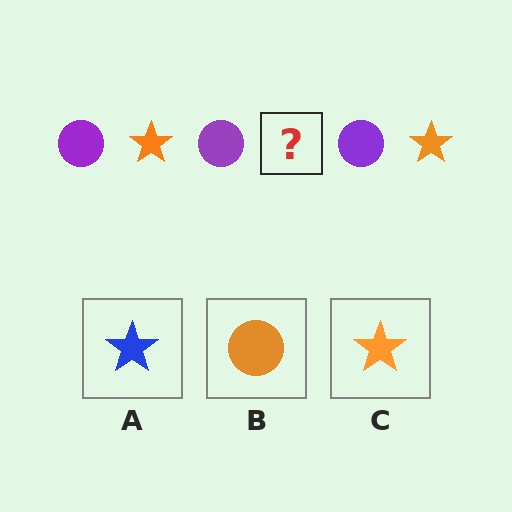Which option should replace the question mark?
Option C.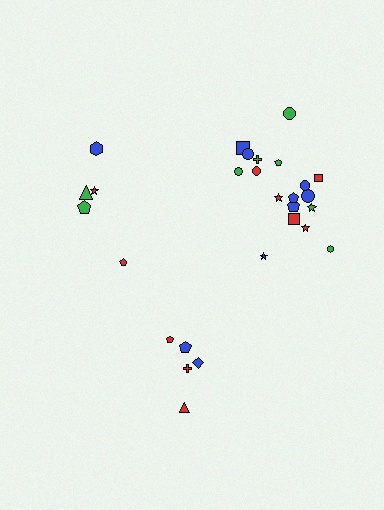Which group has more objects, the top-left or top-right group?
The top-right group.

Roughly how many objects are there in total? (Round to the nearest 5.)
Roughly 30 objects in total.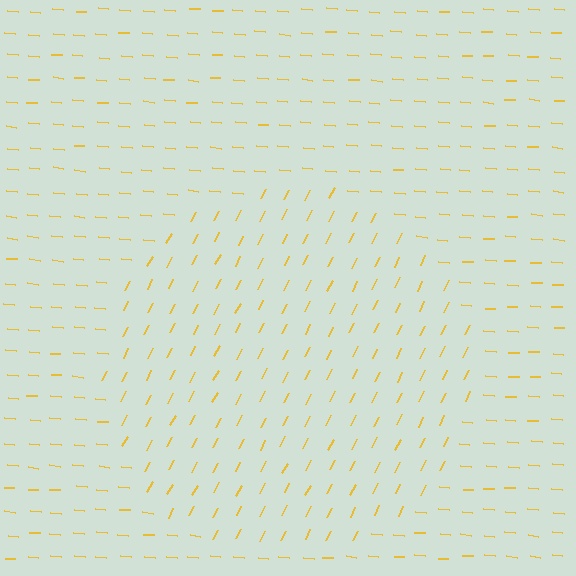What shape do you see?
I see a circle.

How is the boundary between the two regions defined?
The boundary is defined purely by a change in line orientation (approximately 68 degrees difference). All lines are the same color and thickness.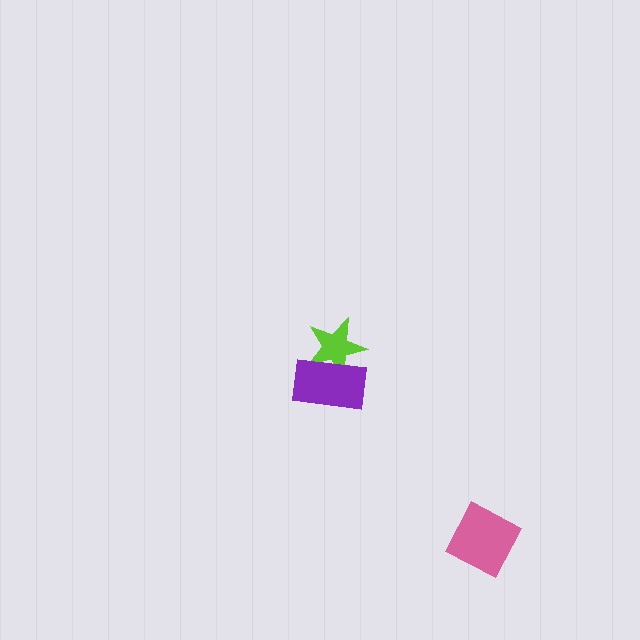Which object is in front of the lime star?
The purple rectangle is in front of the lime star.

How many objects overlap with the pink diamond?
0 objects overlap with the pink diamond.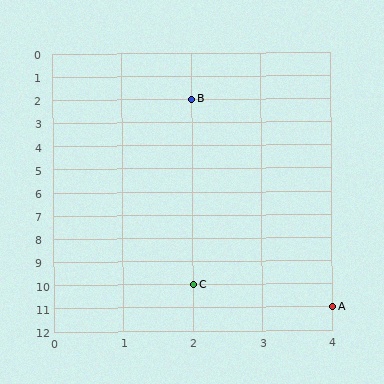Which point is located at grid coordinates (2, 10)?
Point C is at (2, 10).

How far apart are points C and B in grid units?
Points C and B are 8 rows apart.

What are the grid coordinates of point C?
Point C is at grid coordinates (2, 10).